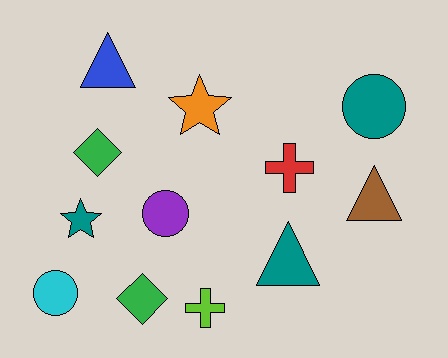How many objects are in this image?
There are 12 objects.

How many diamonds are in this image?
There are 2 diamonds.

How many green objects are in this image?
There are 2 green objects.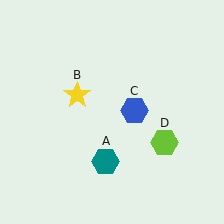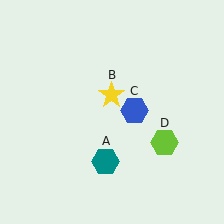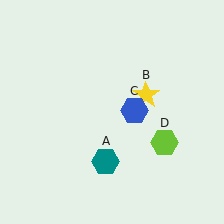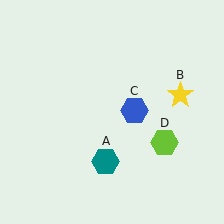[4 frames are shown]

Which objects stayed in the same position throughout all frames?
Teal hexagon (object A) and blue hexagon (object C) and lime hexagon (object D) remained stationary.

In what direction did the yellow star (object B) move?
The yellow star (object B) moved right.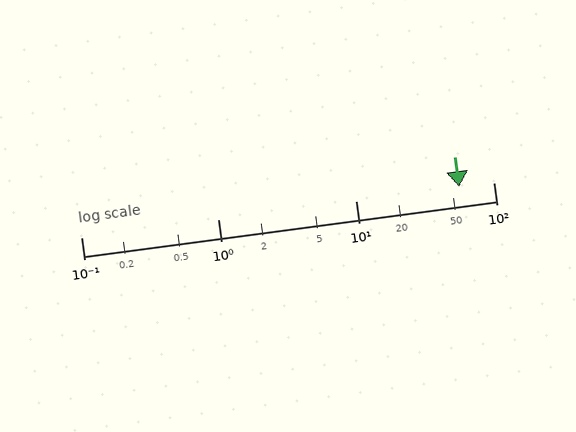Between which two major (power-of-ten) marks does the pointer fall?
The pointer is between 10 and 100.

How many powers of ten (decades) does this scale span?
The scale spans 3 decades, from 0.1 to 100.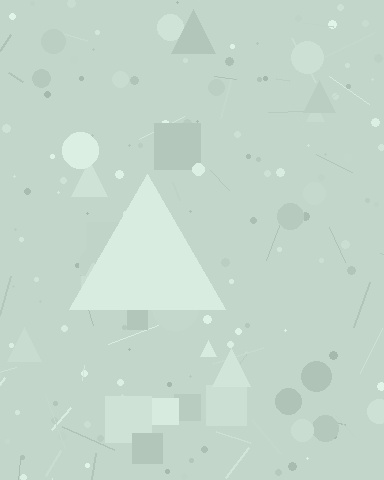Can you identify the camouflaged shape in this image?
The camouflaged shape is a triangle.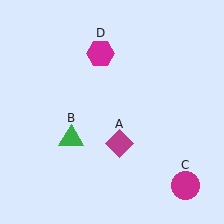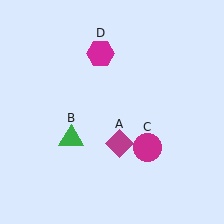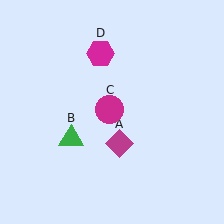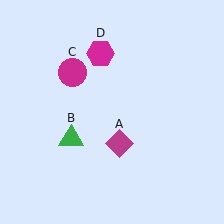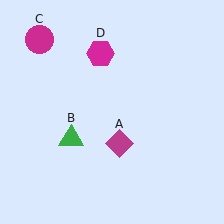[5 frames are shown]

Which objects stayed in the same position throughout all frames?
Magenta diamond (object A) and green triangle (object B) and magenta hexagon (object D) remained stationary.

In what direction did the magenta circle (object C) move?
The magenta circle (object C) moved up and to the left.